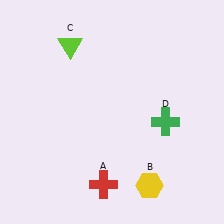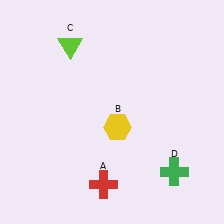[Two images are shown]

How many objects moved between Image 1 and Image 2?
2 objects moved between the two images.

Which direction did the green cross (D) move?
The green cross (D) moved down.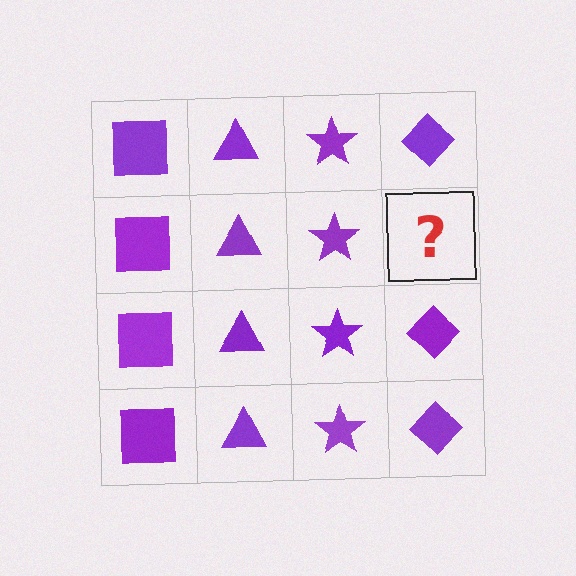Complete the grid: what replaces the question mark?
The question mark should be replaced with a purple diamond.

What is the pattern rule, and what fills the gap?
The rule is that each column has a consistent shape. The gap should be filled with a purple diamond.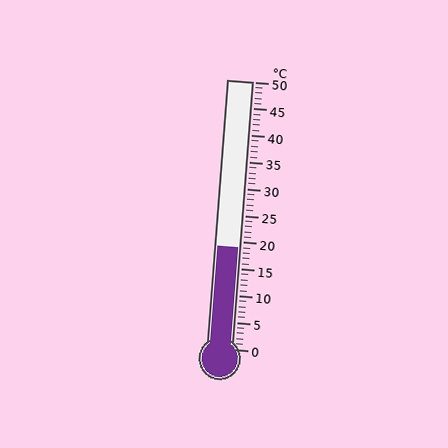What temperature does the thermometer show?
The thermometer shows approximately 19°C.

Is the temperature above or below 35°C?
The temperature is below 35°C.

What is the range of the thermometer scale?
The thermometer scale ranges from 0°C to 50°C.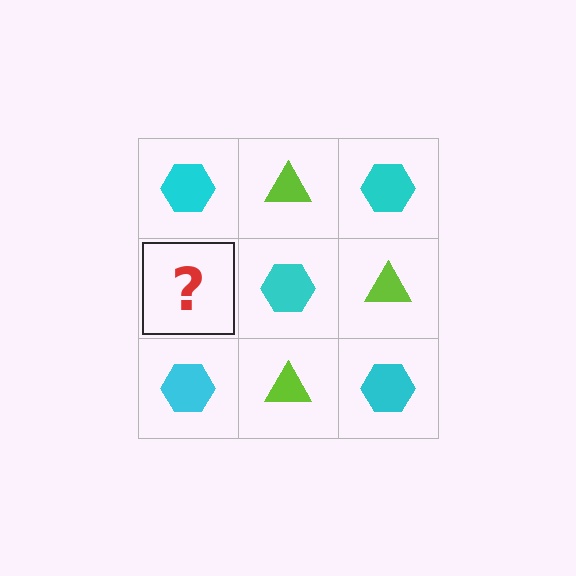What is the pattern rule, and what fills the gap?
The rule is that it alternates cyan hexagon and lime triangle in a checkerboard pattern. The gap should be filled with a lime triangle.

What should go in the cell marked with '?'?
The missing cell should contain a lime triangle.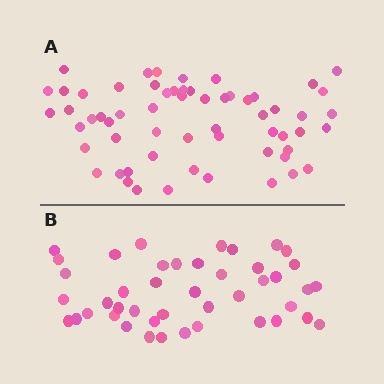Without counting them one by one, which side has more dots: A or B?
Region A (the top region) has more dots.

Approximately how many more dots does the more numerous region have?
Region A has approximately 15 more dots than region B.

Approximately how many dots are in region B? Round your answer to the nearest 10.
About 40 dots. (The exact count is 44, which rounds to 40.)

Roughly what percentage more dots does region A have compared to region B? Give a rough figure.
About 35% more.